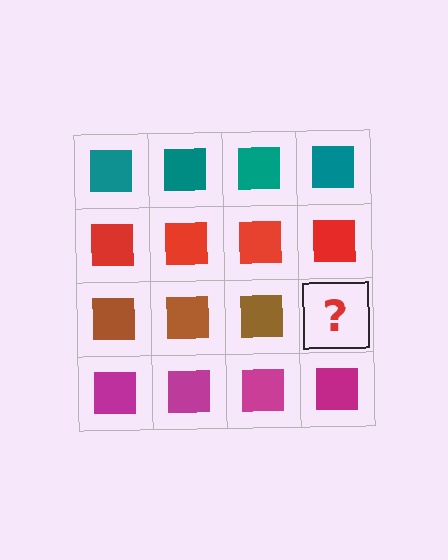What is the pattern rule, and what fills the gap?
The rule is that each row has a consistent color. The gap should be filled with a brown square.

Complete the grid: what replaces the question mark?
The question mark should be replaced with a brown square.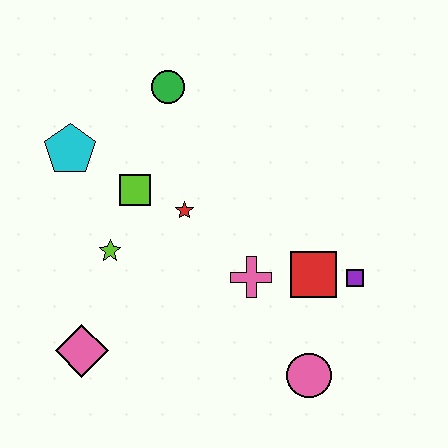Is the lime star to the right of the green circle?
No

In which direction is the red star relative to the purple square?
The red star is to the left of the purple square.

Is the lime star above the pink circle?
Yes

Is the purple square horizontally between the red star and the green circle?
No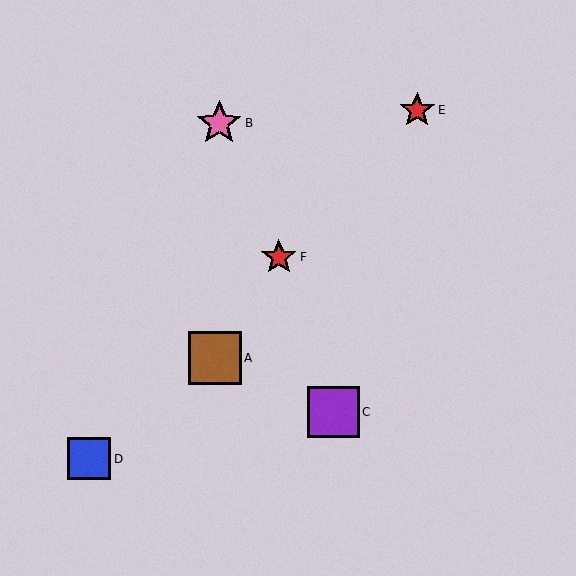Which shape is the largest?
The brown square (labeled A) is the largest.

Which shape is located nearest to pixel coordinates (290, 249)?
The red star (labeled F) at (279, 257) is nearest to that location.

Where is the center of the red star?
The center of the red star is at (279, 257).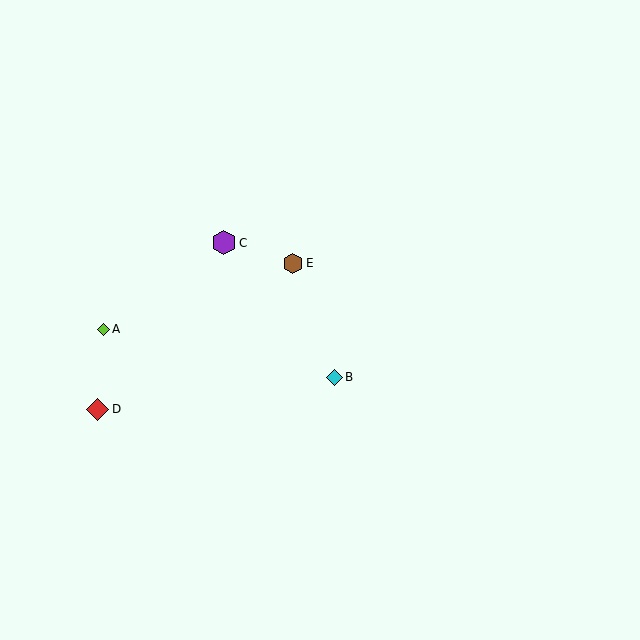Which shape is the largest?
The purple hexagon (labeled C) is the largest.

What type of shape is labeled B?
Shape B is a cyan diamond.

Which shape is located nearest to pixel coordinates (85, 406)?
The red diamond (labeled D) at (98, 409) is nearest to that location.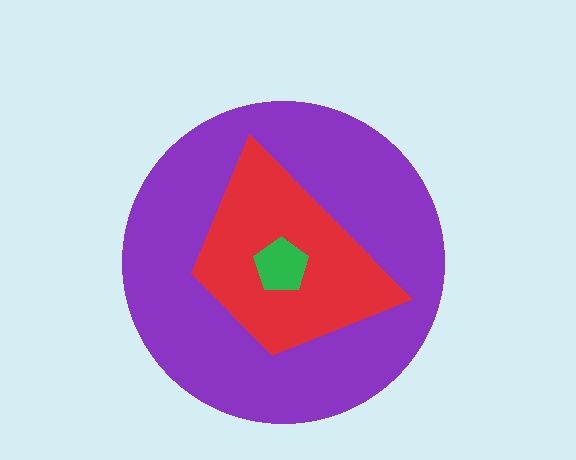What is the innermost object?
The green pentagon.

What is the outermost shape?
The purple circle.